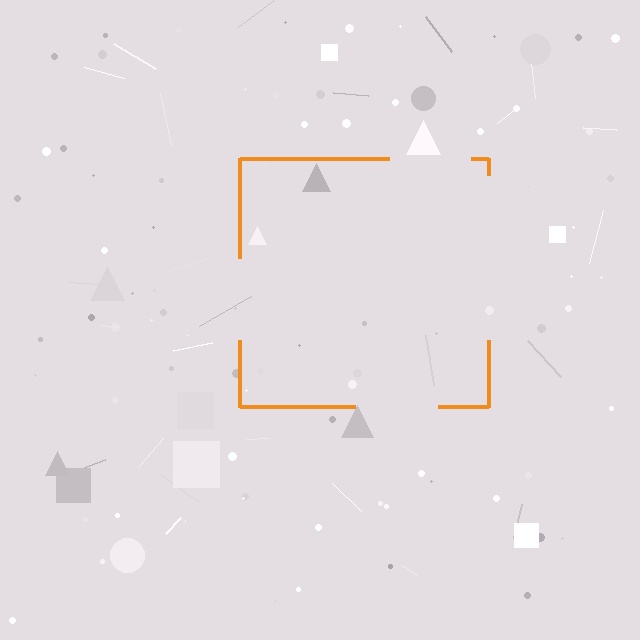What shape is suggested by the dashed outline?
The dashed outline suggests a square.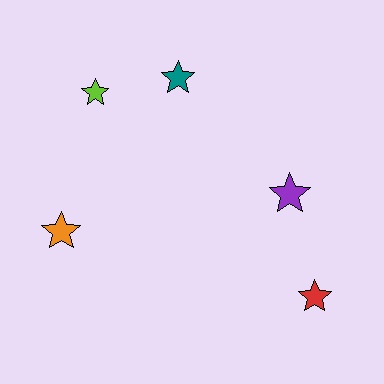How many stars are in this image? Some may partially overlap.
There are 5 stars.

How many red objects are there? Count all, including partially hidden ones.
There is 1 red object.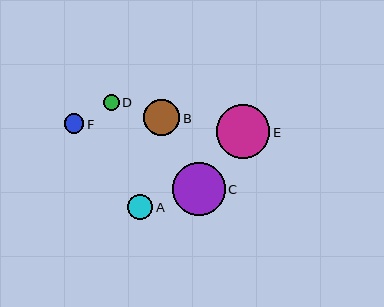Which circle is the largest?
Circle E is the largest with a size of approximately 54 pixels.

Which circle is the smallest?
Circle D is the smallest with a size of approximately 16 pixels.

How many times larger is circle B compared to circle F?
Circle B is approximately 1.9 times the size of circle F.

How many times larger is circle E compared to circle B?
Circle E is approximately 1.5 times the size of circle B.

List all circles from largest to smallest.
From largest to smallest: E, C, B, A, F, D.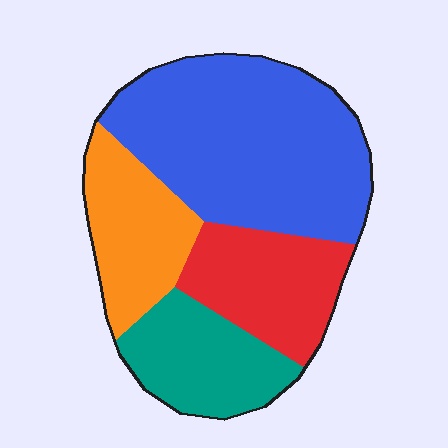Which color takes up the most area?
Blue, at roughly 45%.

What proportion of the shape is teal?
Teal covers roughly 20% of the shape.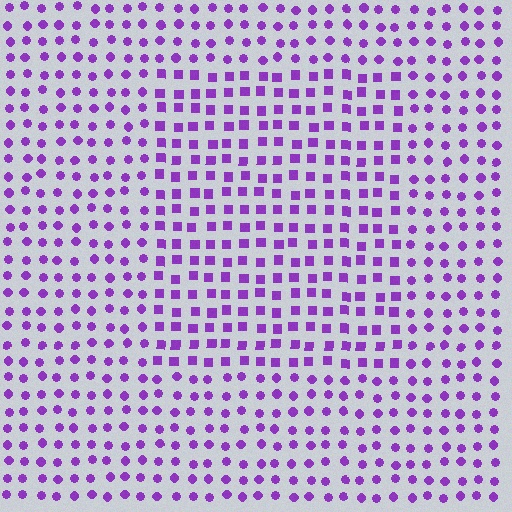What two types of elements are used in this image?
The image uses squares inside the rectangle region and circles outside it.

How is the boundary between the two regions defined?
The boundary is defined by a change in element shape: squares inside vs. circles outside. All elements share the same color and spacing.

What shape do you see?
I see a rectangle.